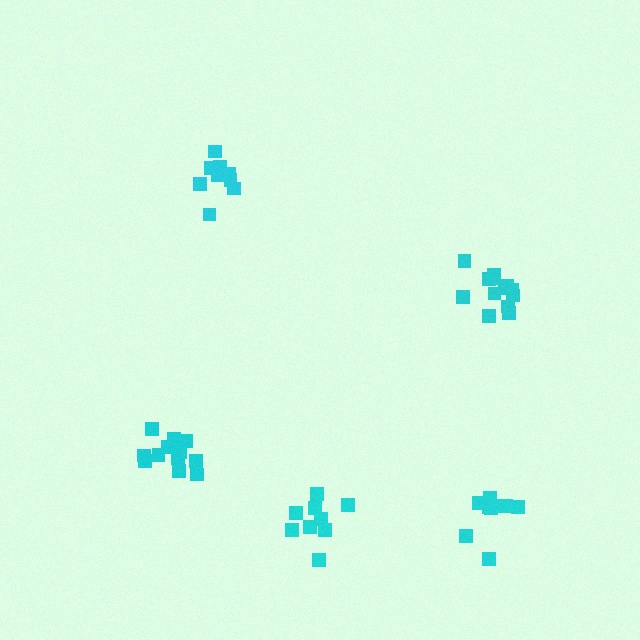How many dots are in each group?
Group 1: 9 dots, Group 2: 9 dots, Group 3: 12 dots, Group 4: 13 dots, Group 5: 11 dots (54 total).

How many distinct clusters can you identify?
There are 5 distinct clusters.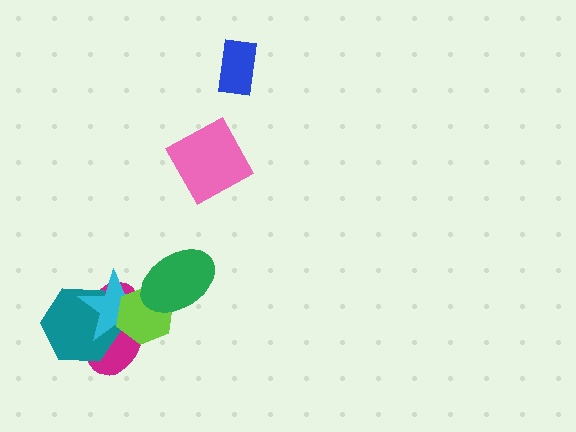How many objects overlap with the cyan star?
4 objects overlap with the cyan star.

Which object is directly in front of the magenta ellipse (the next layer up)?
The teal hexagon is directly in front of the magenta ellipse.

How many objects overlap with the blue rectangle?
0 objects overlap with the blue rectangle.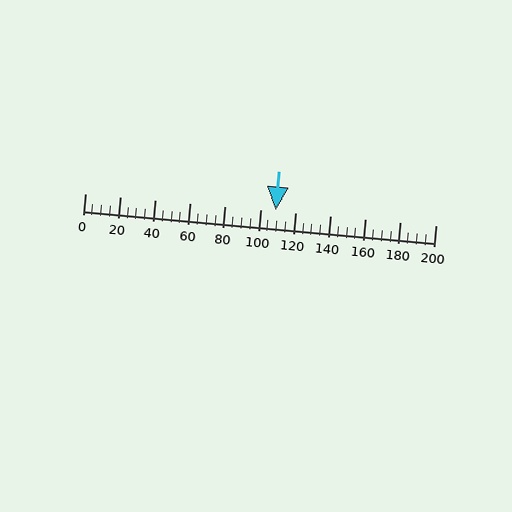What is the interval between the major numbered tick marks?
The major tick marks are spaced 20 units apart.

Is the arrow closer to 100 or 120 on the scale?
The arrow is closer to 100.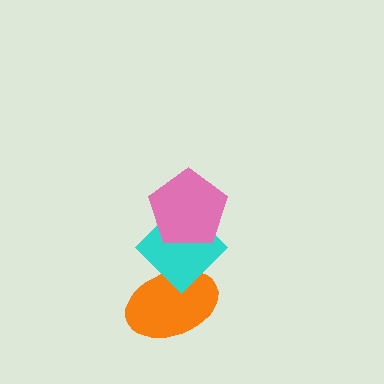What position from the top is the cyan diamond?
The cyan diamond is 2nd from the top.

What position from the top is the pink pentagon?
The pink pentagon is 1st from the top.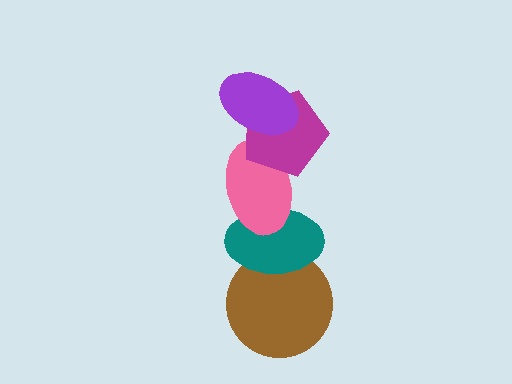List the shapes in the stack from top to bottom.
From top to bottom: the purple ellipse, the magenta pentagon, the pink ellipse, the teal ellipse, the brown circle.